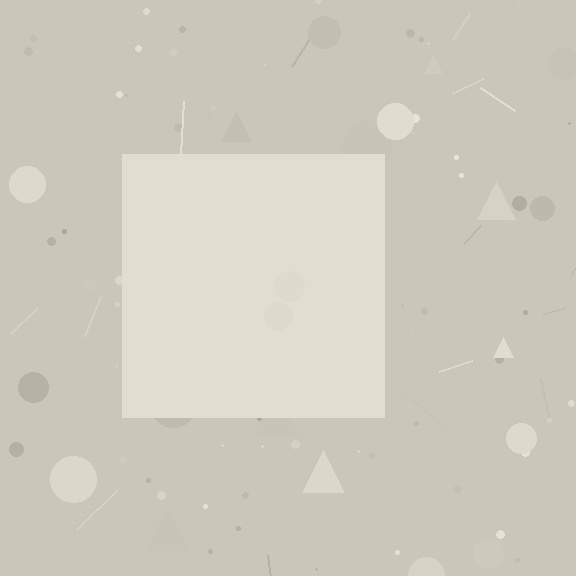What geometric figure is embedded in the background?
A square is embedded in the background.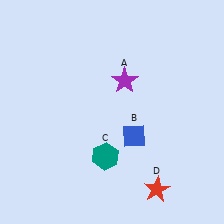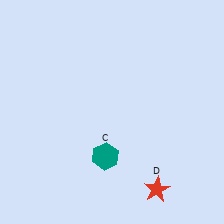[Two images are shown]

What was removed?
The blue diamond (B), the purple star (A) were removed in Image 2.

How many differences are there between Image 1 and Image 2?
There are 2 differences between the two images.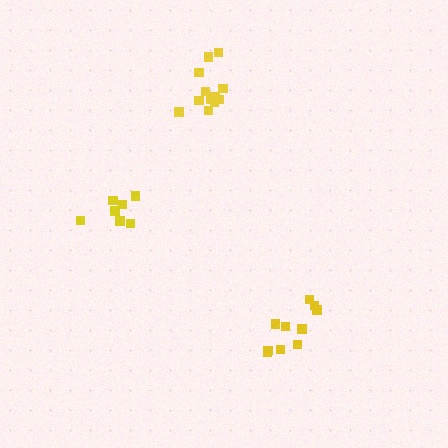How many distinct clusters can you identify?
There are 3 distinct clusters.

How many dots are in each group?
Group 1: 10 dots, Group 2: 7 dots, Group 3: 12 dots (29 total).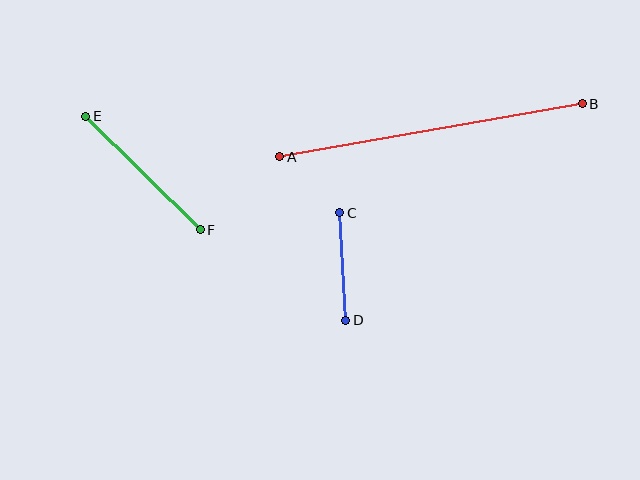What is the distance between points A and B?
The distance is approximately 307 pixels.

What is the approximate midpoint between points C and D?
The midpoint is at approximately (343, 266) pixels.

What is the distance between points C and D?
The distance is approximately 108 pixels.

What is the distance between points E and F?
The distance is approximately 162 pixels.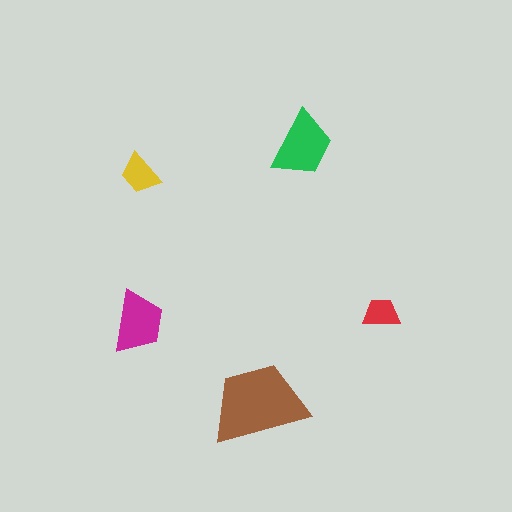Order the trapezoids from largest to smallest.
the brown one, the green one, the magenta one, the yellow one, the red one.